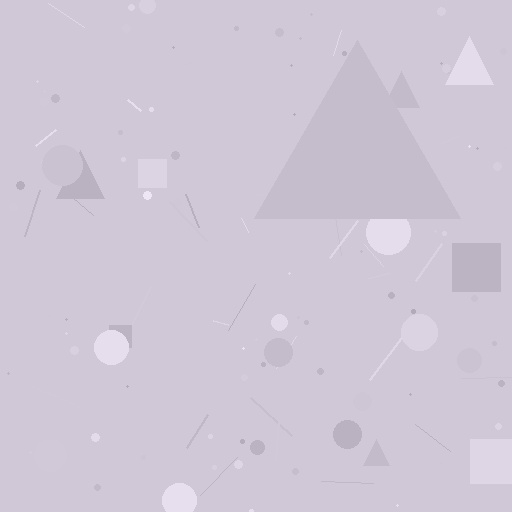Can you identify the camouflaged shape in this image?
The camouflaged shape is a triangle.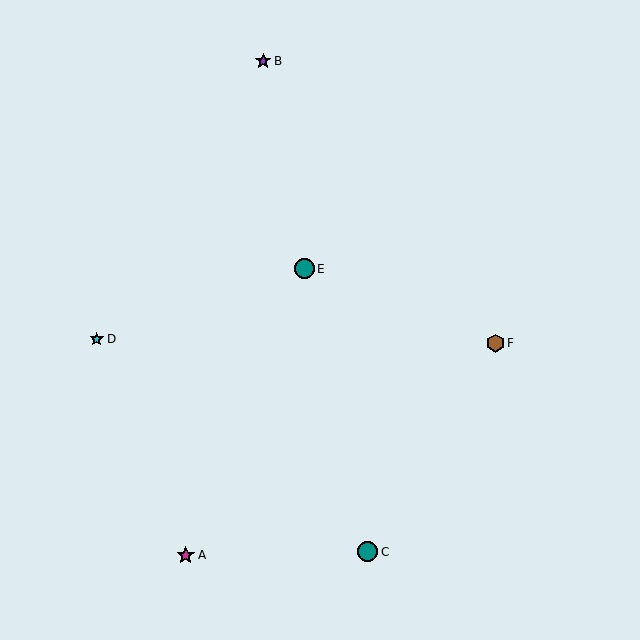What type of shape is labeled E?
Shape E is a teal circle.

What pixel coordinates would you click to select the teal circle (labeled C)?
Click at (367, 552) to select the teal circle C.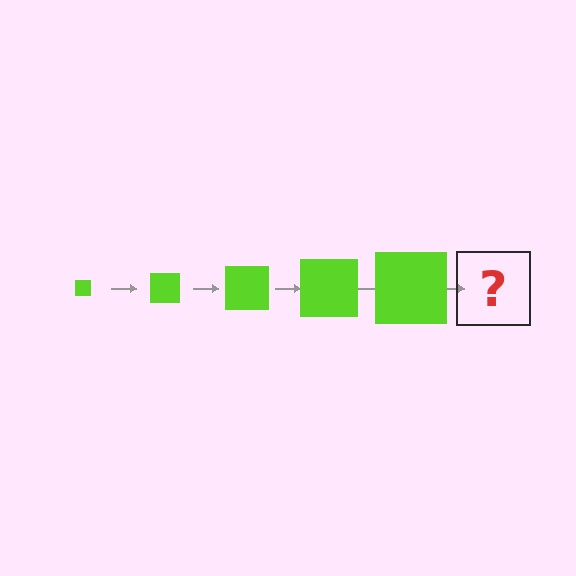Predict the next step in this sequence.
The next step is a lime square, larger than the previous one.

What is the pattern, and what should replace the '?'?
The pattern is that the square gets progressively larger each step. The '?' should be a lime square, larger than the previous one.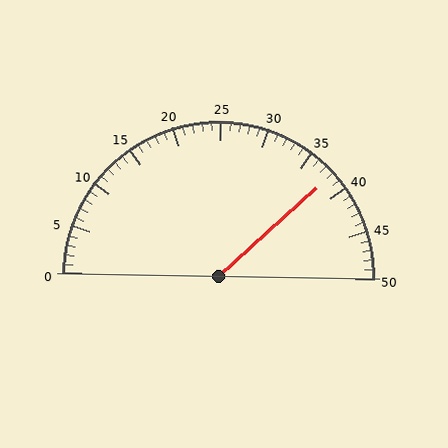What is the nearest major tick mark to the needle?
The nearest major tick mark is 40.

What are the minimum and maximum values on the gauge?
The gauge ranges from 0 to 50.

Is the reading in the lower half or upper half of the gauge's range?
The reading is in the upper half of the range (0 to 50).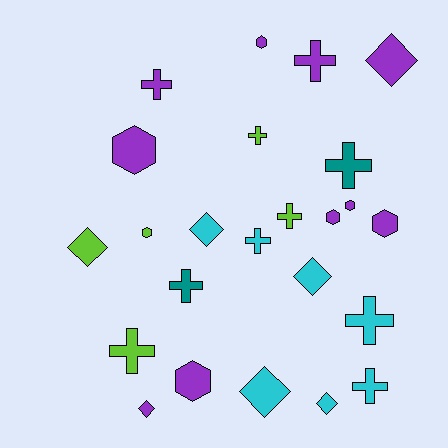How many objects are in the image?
There are 24 objects.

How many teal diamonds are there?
There are no teal diamonds.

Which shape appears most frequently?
Cross, with 10 objects.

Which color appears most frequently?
Purple, with 10 objects.